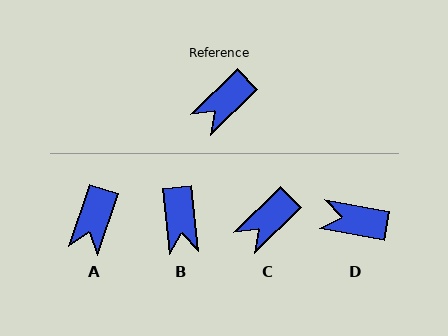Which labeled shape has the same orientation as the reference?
C.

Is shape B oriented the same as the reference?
No, it is off by about 52 degrees.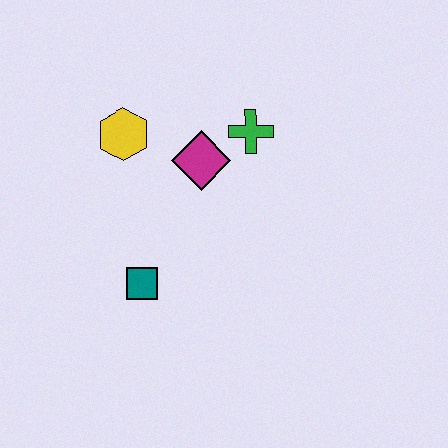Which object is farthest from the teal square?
The green cross is farthest from the teal square.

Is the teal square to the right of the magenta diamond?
No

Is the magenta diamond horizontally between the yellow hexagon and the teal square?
No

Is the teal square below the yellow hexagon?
Yes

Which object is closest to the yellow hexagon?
The magenta diamond is closest to the yellow hexagon.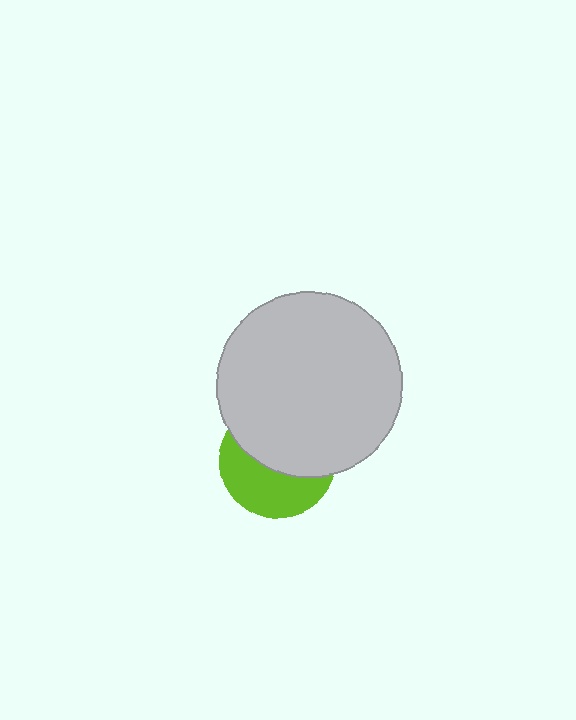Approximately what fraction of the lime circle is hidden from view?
Roughly 56% of the lime circle is hidden behind the light gray circle.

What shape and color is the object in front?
The object in front is a light gray circle.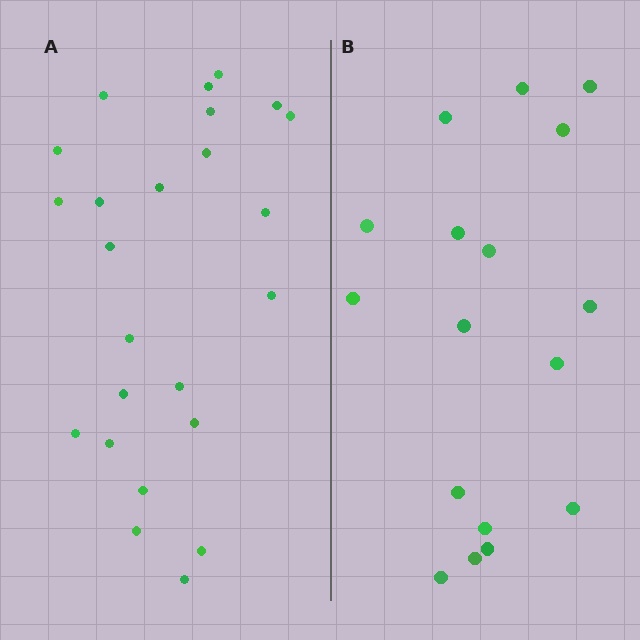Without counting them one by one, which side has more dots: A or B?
Region A (the left region) has more dots.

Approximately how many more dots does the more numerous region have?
Region A has roughly 8 or so more dots than region B.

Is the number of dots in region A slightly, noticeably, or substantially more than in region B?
Region A has noticeably more, but not dramatically so. The ratio is roughly 1.4 to 1.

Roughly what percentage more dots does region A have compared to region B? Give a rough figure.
About 40% more.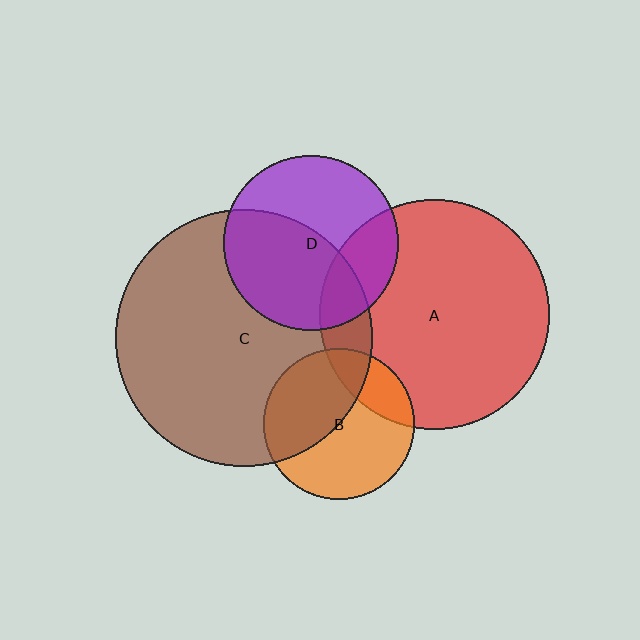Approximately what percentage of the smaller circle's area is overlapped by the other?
Approximately 25%.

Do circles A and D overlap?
Yes.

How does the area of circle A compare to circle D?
Approximately 1.7 times.